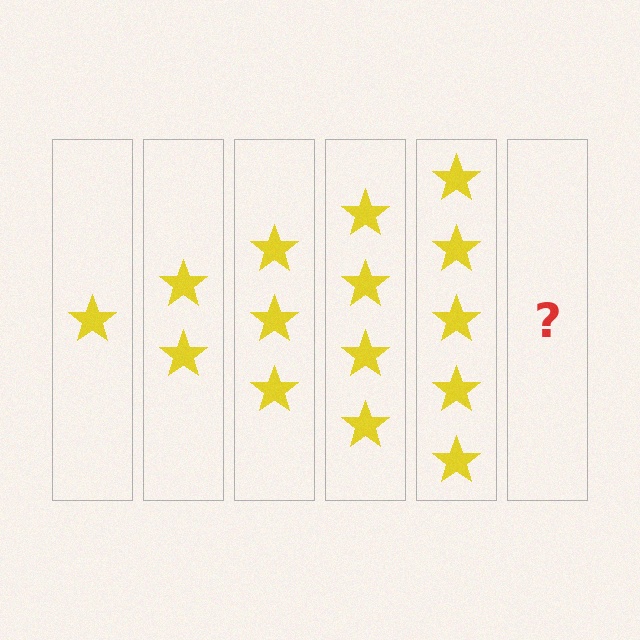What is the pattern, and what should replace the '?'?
The pattern is that each step adds one more star. The '?' should be 6 stars.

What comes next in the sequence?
The next element should be 6 stars.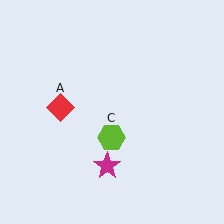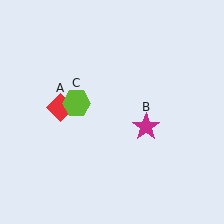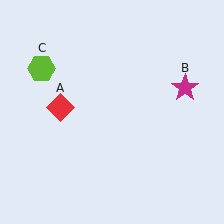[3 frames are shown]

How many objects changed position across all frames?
2 objects changed position: magenta star (object B), lime hexagon (object C).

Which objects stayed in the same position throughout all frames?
Red diamond (object A) remained stationary.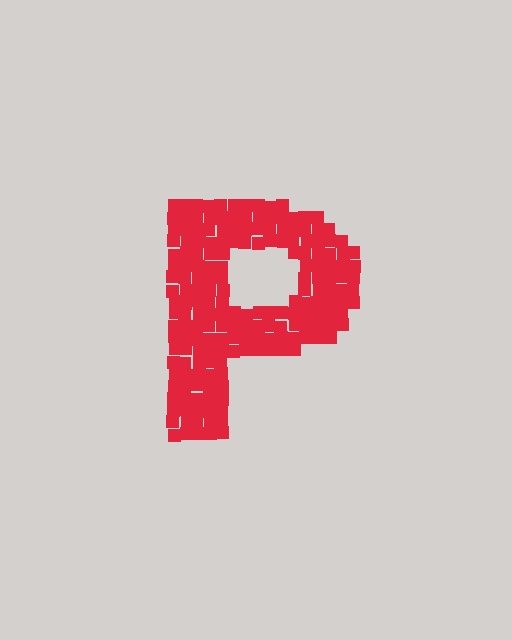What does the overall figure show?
The overall figure shows the letter P.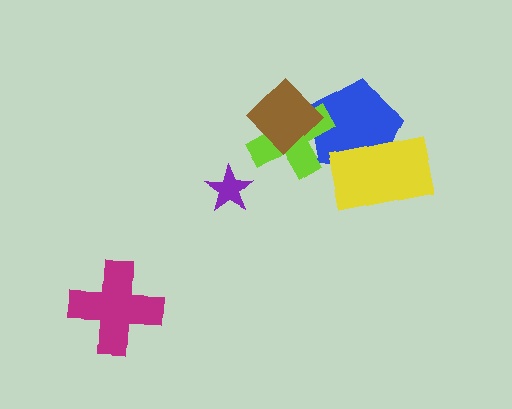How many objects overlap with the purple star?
0 objects overlap with the purple star.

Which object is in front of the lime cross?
The brown diamond is in front of the lime cross.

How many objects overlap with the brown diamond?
2 objects overlap with the brown diamond.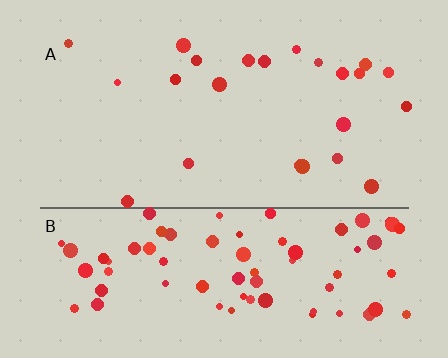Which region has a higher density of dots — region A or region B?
B (the bottom).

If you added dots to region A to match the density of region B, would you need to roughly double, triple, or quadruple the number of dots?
Approximately triple.